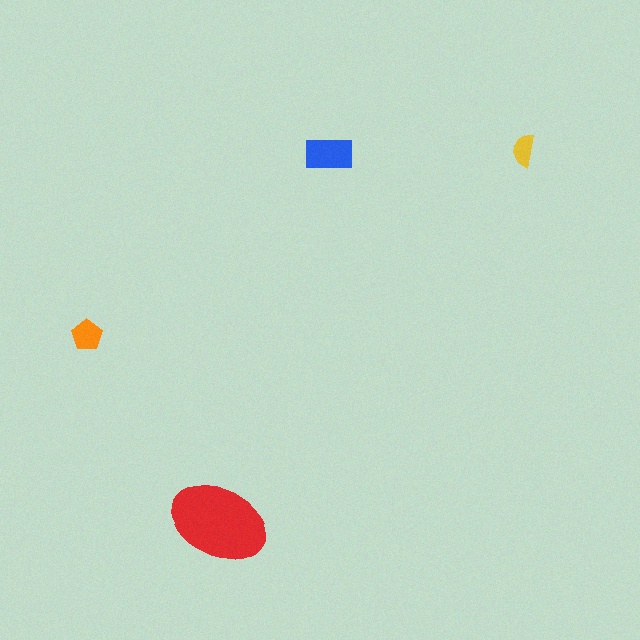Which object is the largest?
The red ellipse.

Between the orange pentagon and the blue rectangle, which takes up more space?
The blue rectangle.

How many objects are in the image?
There are 4 objects in the image.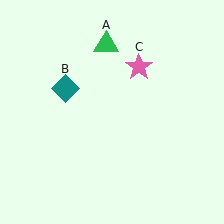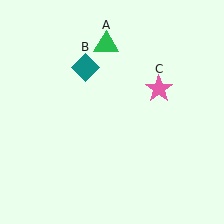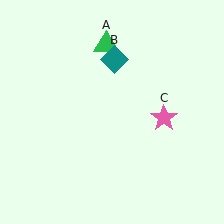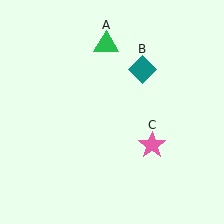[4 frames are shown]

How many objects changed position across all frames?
2 objects changed position: teal diamond (object B), pink star (object C).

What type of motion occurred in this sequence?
The teal diamond (object B), pink star (object C) rotated clockwise around the center of the scene.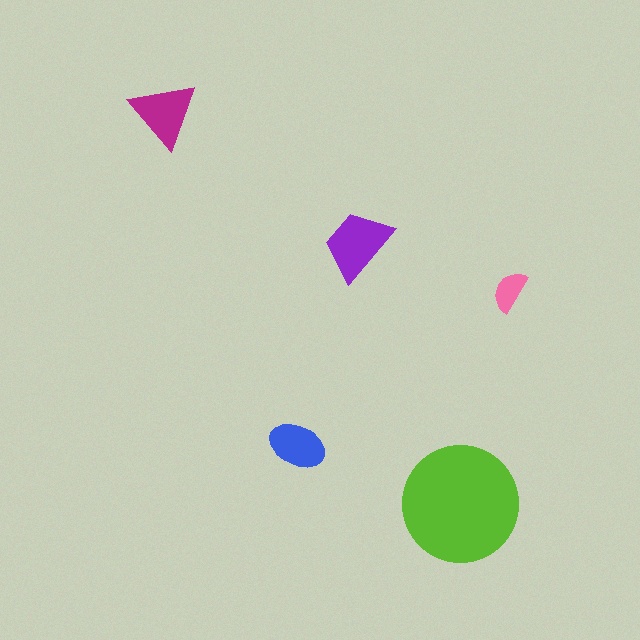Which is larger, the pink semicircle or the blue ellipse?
The blue ellipse.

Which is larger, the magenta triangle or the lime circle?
The lime circle.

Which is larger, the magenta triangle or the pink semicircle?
The magenta triangle.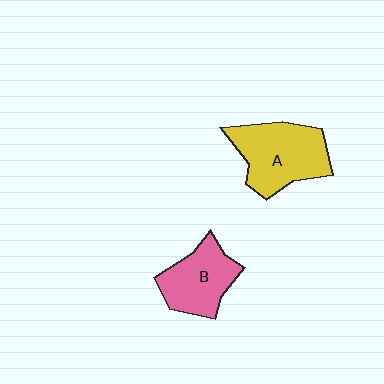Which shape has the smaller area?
Shape B (pink).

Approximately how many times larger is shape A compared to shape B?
Approximately 1.3 times.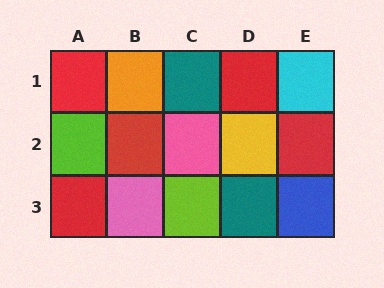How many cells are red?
5 cells are red.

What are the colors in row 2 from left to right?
Lime, red, pink, yellow, red.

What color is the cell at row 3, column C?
Lime.